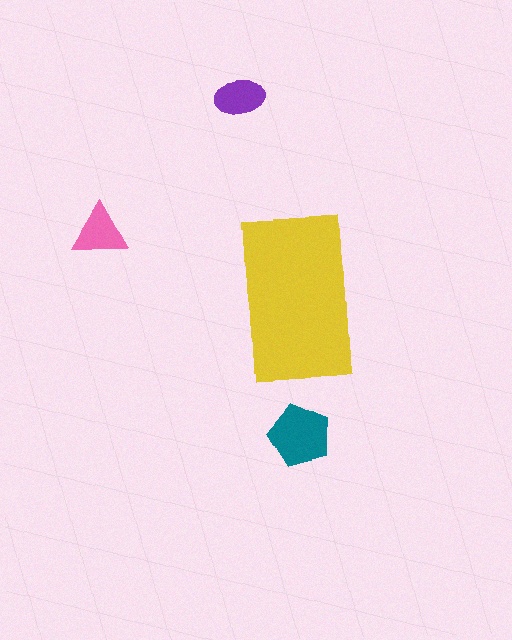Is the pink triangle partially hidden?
No, the pink triangle is fully visible.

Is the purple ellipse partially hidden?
No, the purple ellipse is fully visible.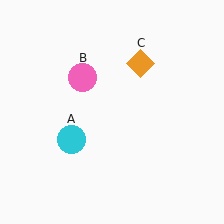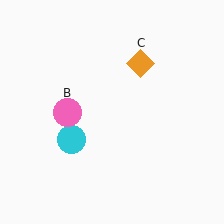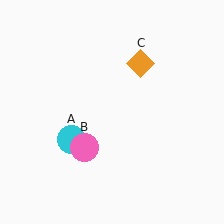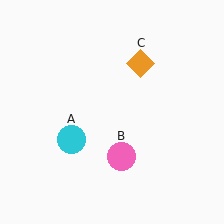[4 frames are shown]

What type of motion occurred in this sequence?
The pink circle (object B) rotated counterclockwise around the center of the scene.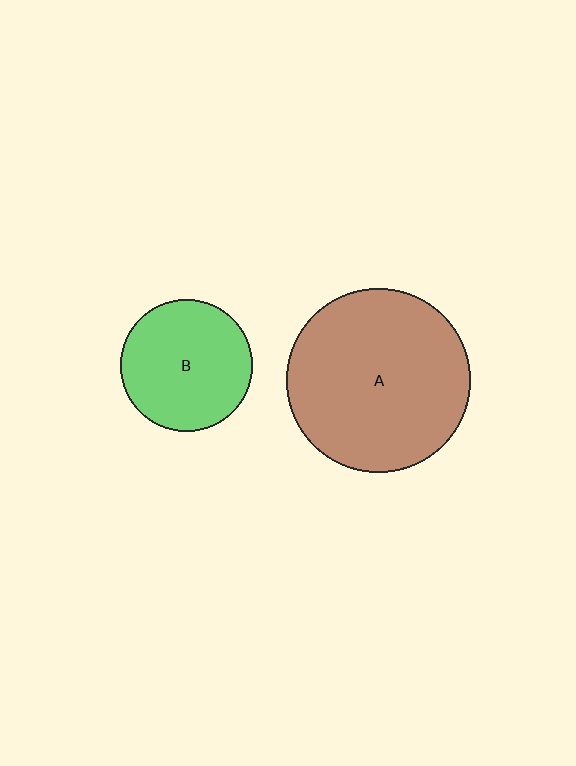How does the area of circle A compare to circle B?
Approximately 1.9 times.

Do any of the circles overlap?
No, none of the circles overlap.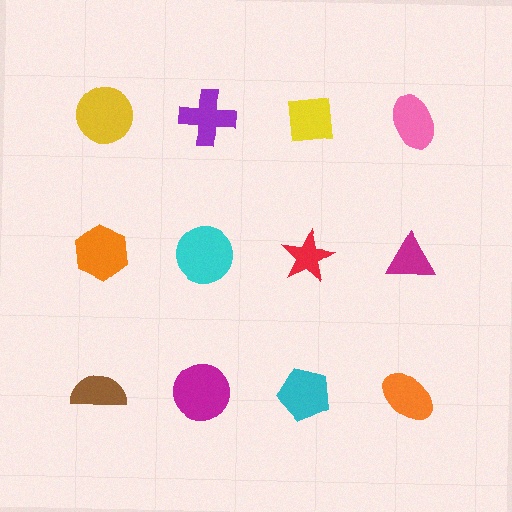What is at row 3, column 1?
A brown semicircle.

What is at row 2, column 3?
A red star.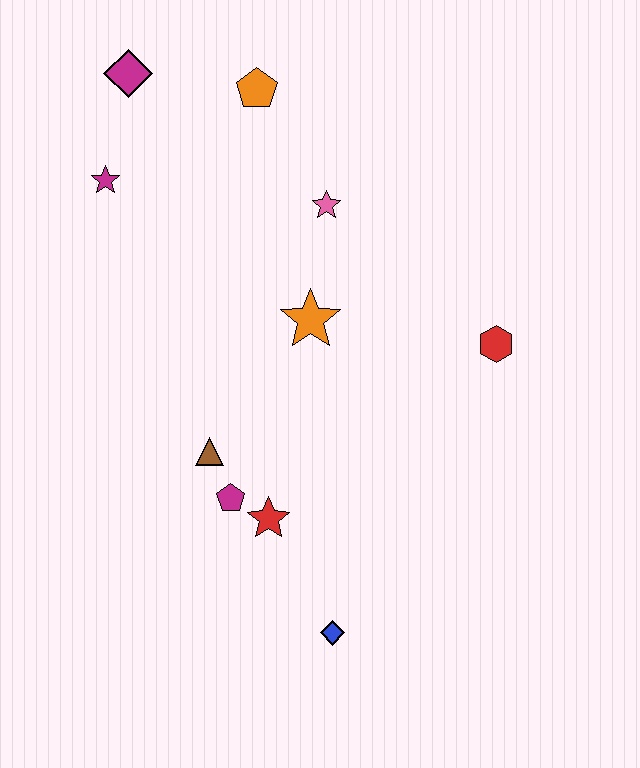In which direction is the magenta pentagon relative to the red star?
The magenta pentagon is to the left of the red star.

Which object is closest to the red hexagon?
The orange star is closest to the red hexagon.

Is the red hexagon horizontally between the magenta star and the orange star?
No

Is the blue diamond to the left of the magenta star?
No